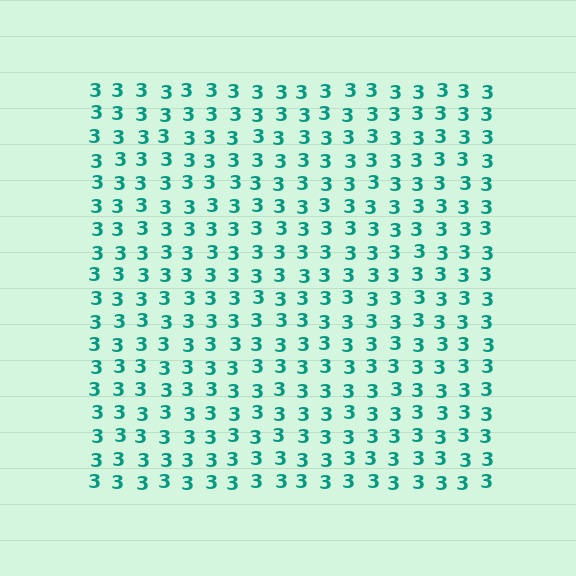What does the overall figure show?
The overall figure shows a square.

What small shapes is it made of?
It is made of small digit 3's.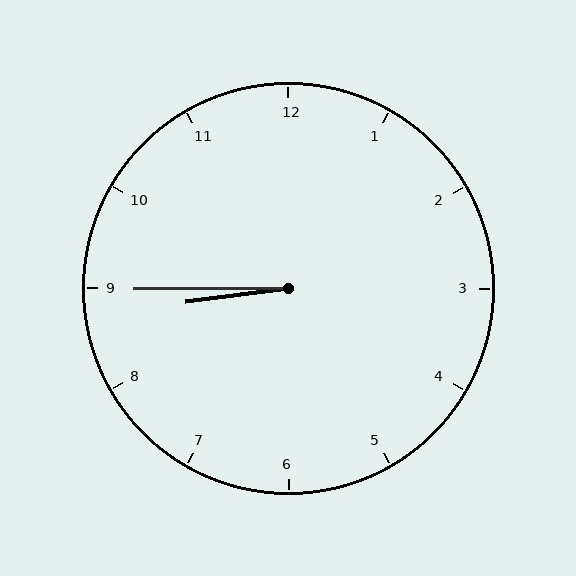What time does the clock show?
8:45.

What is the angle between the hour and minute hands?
Approximately 8 degrees.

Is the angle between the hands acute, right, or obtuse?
It is acute.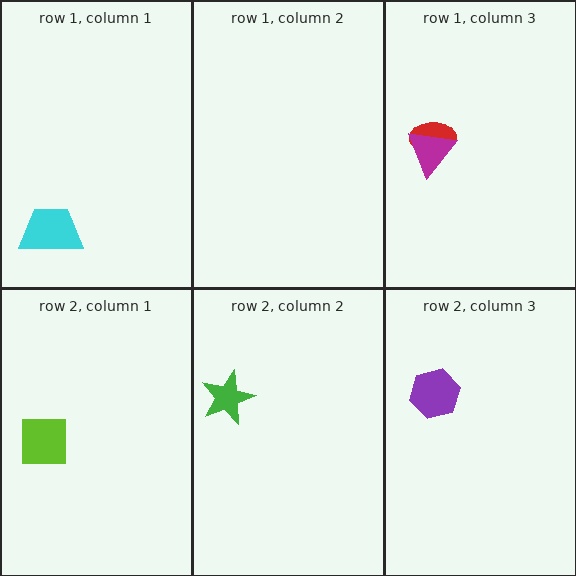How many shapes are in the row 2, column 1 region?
1.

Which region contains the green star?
The row 2, column 2 region.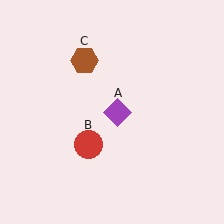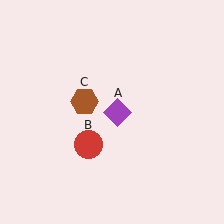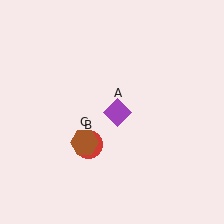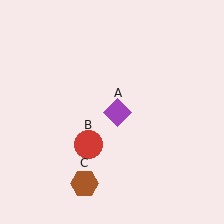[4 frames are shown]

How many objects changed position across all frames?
1 object changed position: brown hexagon (object C).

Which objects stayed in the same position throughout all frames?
Purple diamond (object A) and red circle (object B) remained stationary.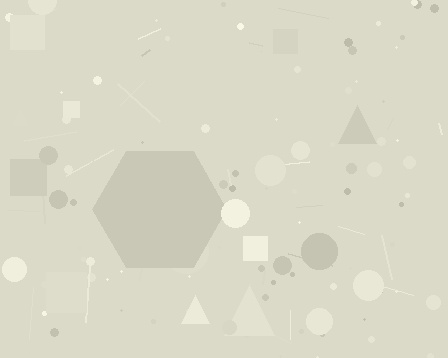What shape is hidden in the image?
A hexagon is hidden in the image.